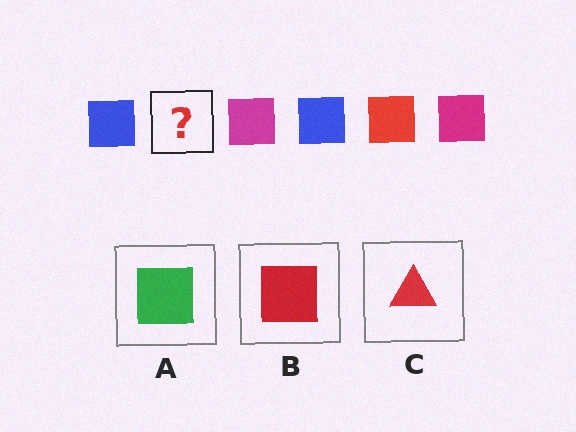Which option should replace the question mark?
Option B.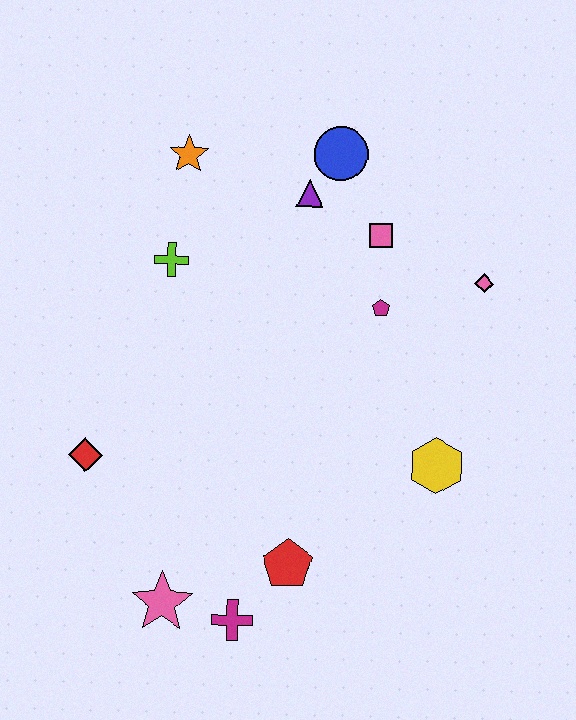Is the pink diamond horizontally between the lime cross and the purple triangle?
No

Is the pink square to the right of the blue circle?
Yes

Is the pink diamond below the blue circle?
Yes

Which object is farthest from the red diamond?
The pink diamond is farthest from the red diamond.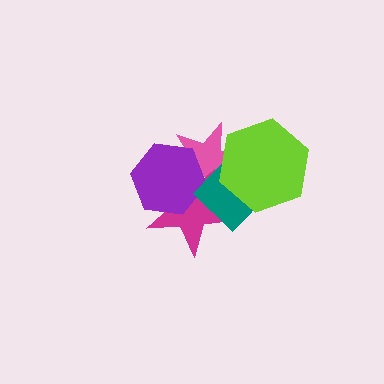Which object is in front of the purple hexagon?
The teal diamond is in front of the purple hexagon.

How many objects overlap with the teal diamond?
4 objects overlap with the teal diamond.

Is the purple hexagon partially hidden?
Yes, it is partially covered by another shape.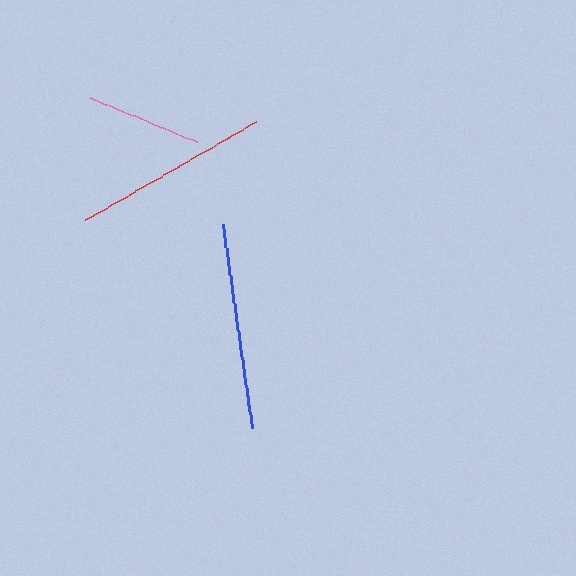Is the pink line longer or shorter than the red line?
The red line is longer than the pink line.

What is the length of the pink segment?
The pink segment is approximately 115 pixels long.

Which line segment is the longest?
The blue line is the longest at approximately 207 pixels.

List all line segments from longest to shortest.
From longest to shortest: blue, red, pink.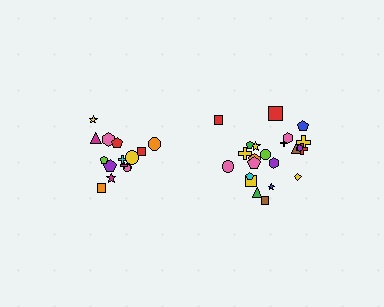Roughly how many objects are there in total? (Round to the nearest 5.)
Roughly 40 objects in total.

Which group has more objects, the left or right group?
The right group.